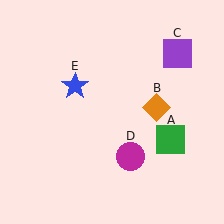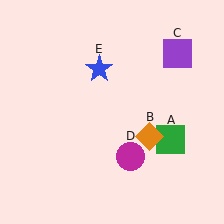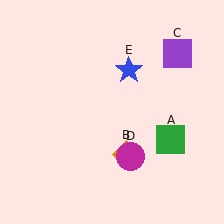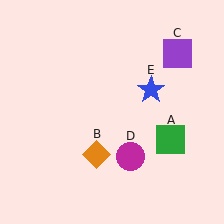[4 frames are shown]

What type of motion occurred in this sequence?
The orange diamond (object B), blue star (object E) rotated clockwise around the center of the scene.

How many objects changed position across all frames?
2 objects changed position: orange diamond (object B), blue star (object E).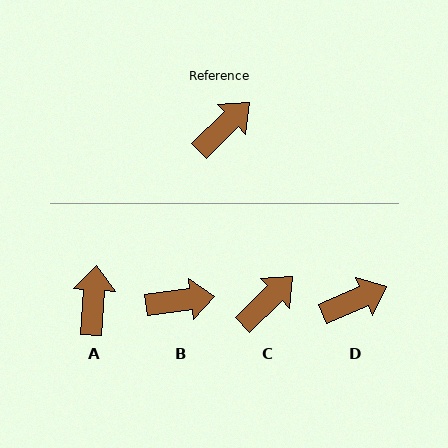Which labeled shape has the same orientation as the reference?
C.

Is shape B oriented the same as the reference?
No, it is off by about 37 degrees.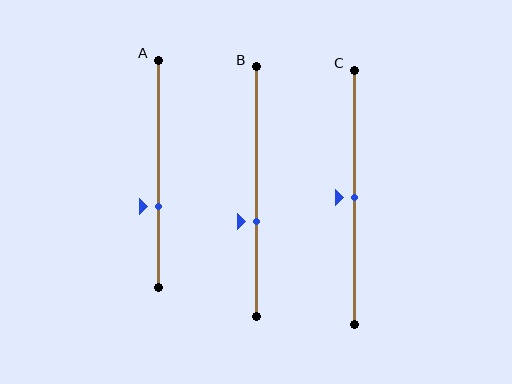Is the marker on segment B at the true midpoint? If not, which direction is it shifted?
No, the marker on segment B is shifted downward by about 12% of the segment length.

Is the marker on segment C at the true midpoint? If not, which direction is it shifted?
Yes, the marker on segment C is at the true midpoint.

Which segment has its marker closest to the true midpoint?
Segment C has its marker closest to the true midpoint.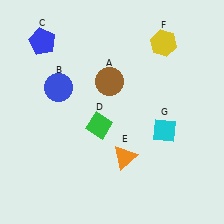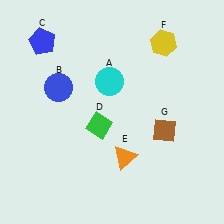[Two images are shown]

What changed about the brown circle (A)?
In Image 1, A is brown. In Image 2, it changed to cyan.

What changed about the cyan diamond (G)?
In Image 1, G is cyan. In Image 2, it changed to brown.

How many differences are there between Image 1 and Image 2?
There are 2 differences between the two images.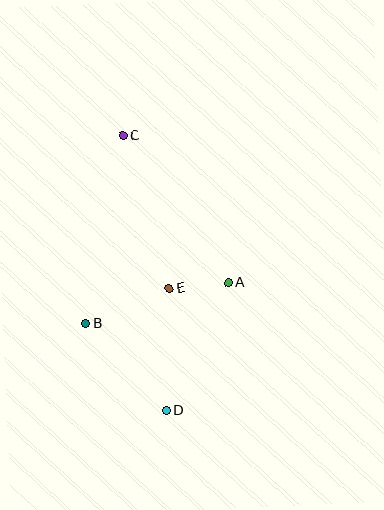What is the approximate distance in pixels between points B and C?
The distance between B and C is approximately 191 pixels.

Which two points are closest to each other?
Points A and E are closest to each other.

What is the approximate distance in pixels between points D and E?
The distance between D and E is approximately 122 pixels.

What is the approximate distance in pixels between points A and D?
The distance between A and D is approximately 142 pixels.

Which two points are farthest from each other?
Points C and D are farthest from each other.